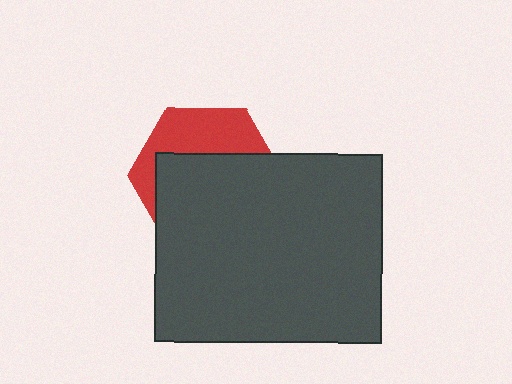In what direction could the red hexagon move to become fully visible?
The red hexagon could move up. That would shift it out from behind the dark gray rectangle entirely.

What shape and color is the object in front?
The object in front is a dark gray rectangle.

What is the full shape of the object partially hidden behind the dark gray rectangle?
The partially hidden object is a red hexagon.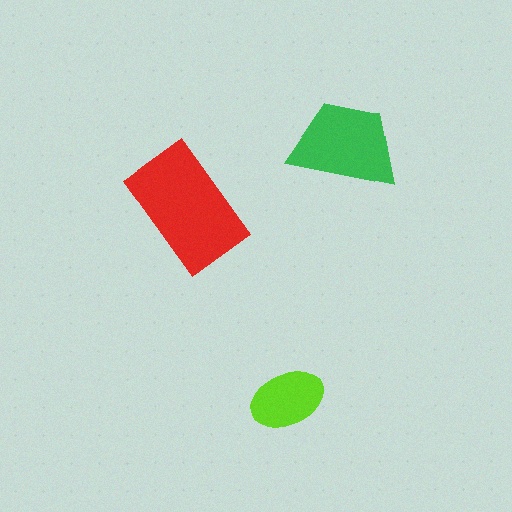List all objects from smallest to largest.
The lime ellipse, the green trapezoid, the red rectangle.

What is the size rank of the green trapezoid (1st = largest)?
2nd.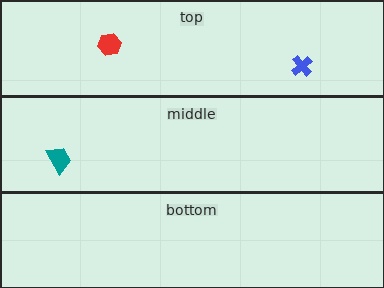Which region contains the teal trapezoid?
The middle region.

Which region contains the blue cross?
The top region.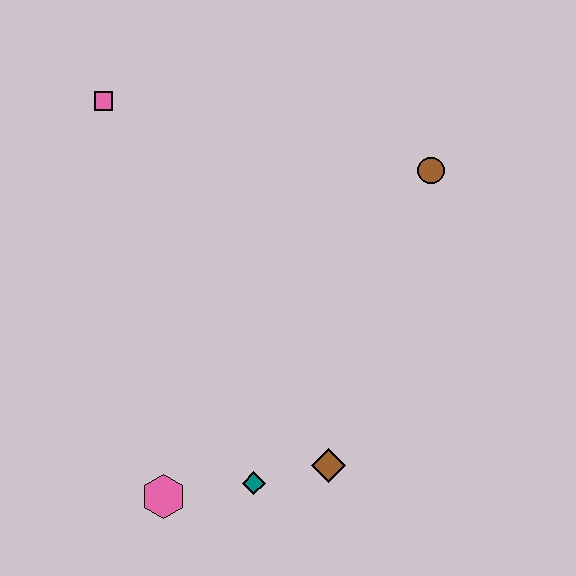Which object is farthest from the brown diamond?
The pink square is farthest from the brown diamond.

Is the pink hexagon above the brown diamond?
No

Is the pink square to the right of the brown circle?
No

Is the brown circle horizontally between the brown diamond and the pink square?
No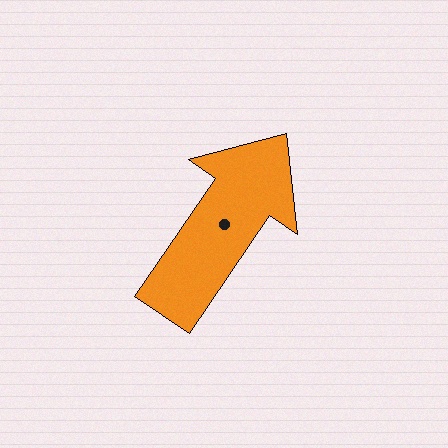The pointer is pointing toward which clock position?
Roughly 1 o'clock.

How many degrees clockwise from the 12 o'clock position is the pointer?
Approximately 34 degrees.